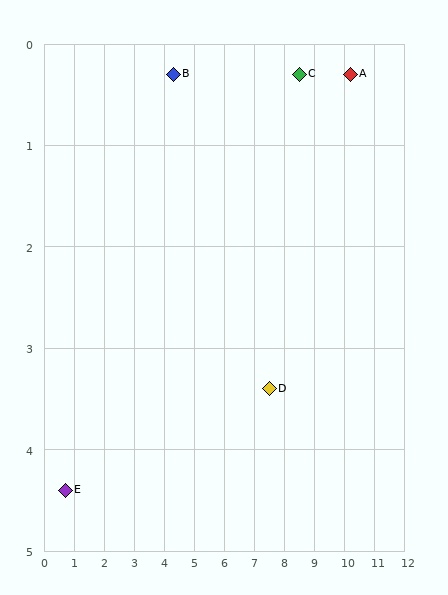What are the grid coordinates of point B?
Point B is at approximately (4.3, 0.3).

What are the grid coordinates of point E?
Point E is at approximately (0.7, 4.4).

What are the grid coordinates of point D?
Point D is at approximately (7.5, 3.4).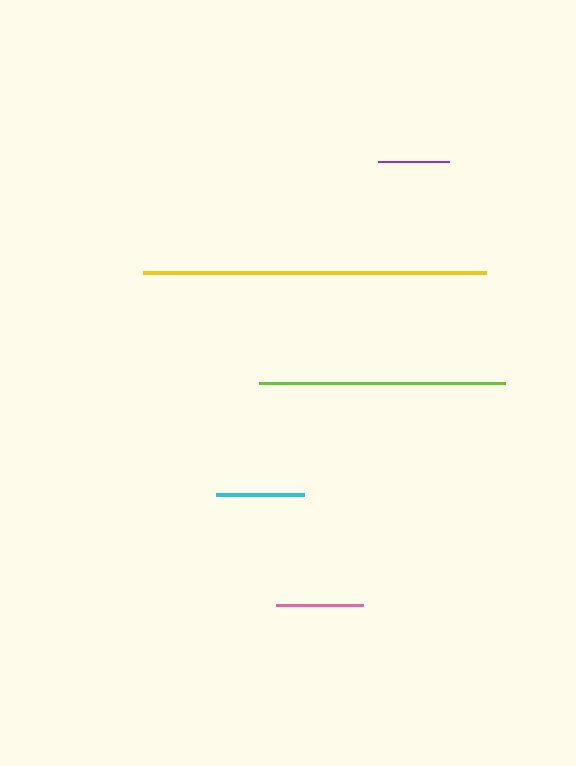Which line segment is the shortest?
The purple line is the shortest at approximately 71 pixels.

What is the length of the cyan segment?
The cyan segment is approximately 88 pixels long.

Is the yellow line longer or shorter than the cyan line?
The yellow line is longer than the cyan line.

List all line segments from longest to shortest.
From longest to shortest: yellow, lime, cyan, pink, purple.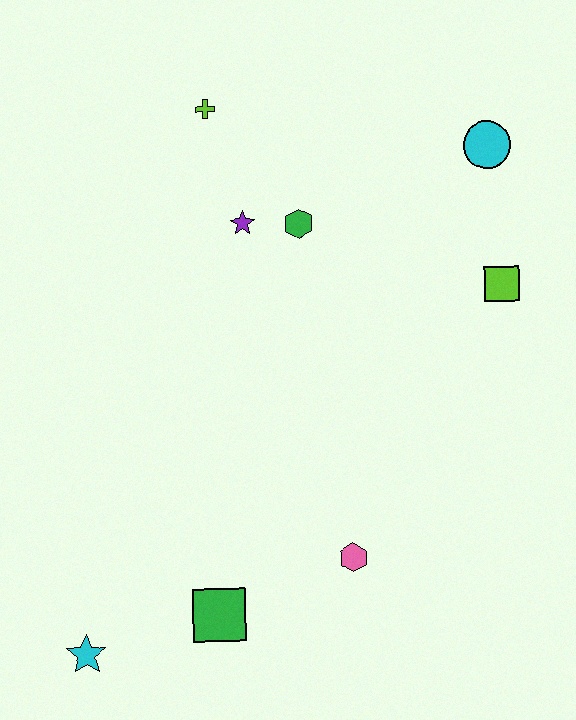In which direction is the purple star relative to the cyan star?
The purple star is above the cyan star.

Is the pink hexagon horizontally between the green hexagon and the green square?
No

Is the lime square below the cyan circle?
Yes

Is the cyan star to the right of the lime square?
No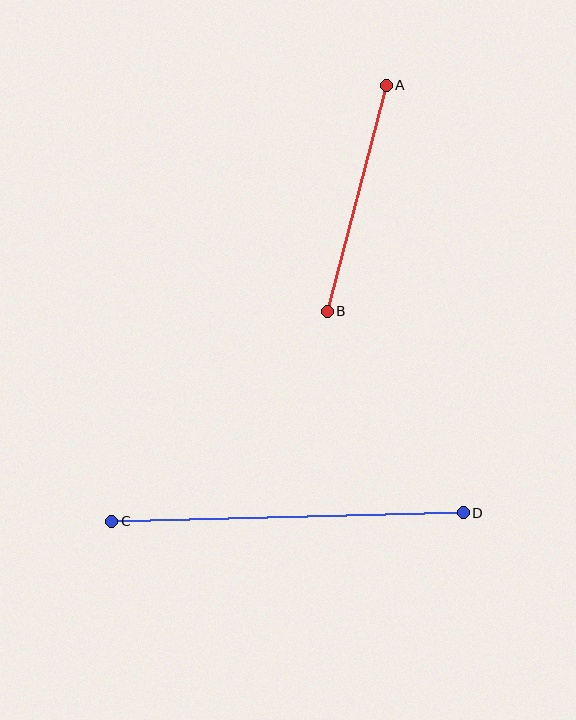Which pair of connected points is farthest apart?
Points C and D are farthest apart.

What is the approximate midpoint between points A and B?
The midpoint is at approximately (357, 198) pixels.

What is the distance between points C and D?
The distance is approximately 352 pixels.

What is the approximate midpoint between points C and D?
The midpoint is at approximately (288, 517) pixels.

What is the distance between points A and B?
The distance is approximately 234 pixels.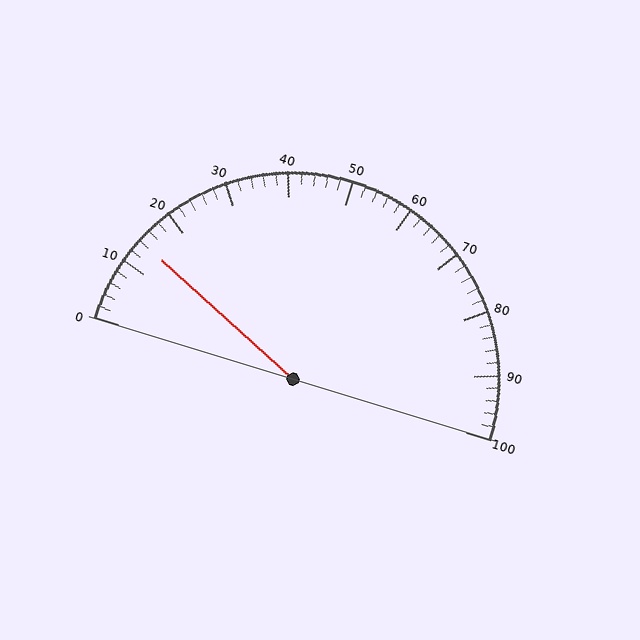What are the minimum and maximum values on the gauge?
The gauge ranges from 0 to 100.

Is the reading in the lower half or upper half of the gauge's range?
The reading is in the lower half of the range (0 to 100).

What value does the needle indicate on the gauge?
The needle indicates approximately 14.